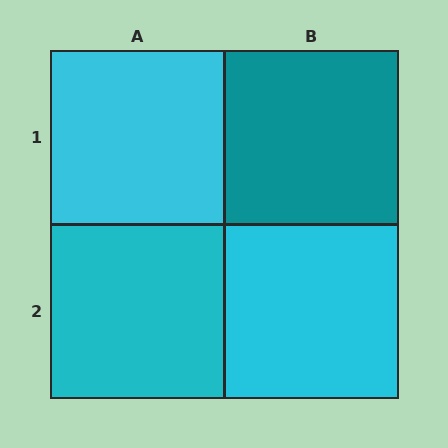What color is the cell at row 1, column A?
Cyan.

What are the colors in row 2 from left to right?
Cyan, cyan.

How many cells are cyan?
3 cells are cyan.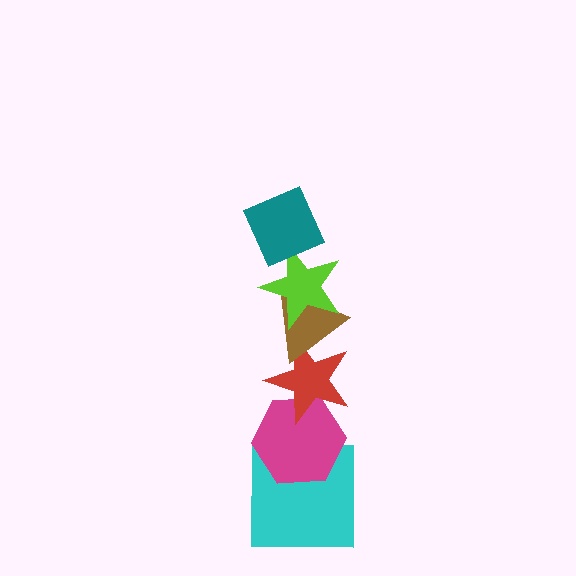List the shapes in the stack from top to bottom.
From top to bottom: the teal diamond, the lime star, the brown triangle, the red star, the magenta hexagon, the cyan square.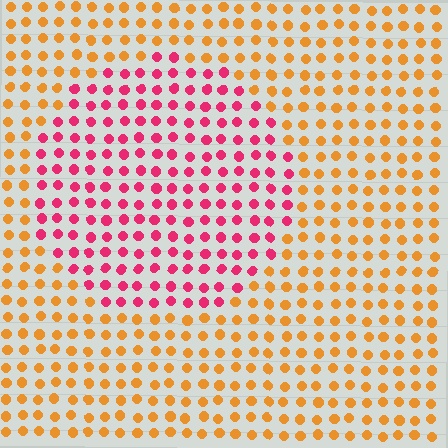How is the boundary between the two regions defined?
The boundary is defined purely by a slight shift in hue (about 55 degrees). Spacing, size, and orientation are identical on both sides.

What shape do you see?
I see a circle.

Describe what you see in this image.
The image is filled with small orange elements in a uniform arrangement. A circle-shaped region is visible where the elements are tinted to a slightly different hue, forming a subtle color boundary.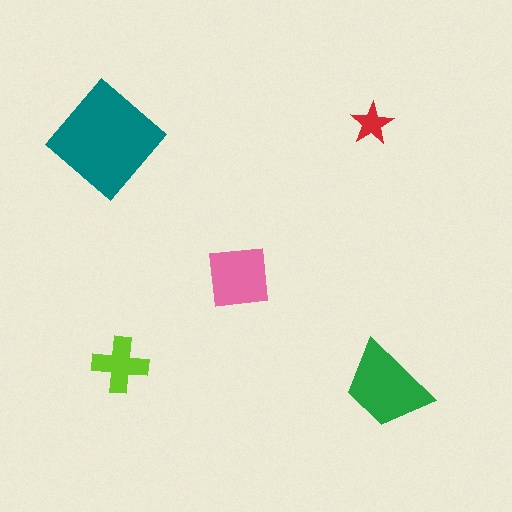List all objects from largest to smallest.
The teal diamond, the green trapezoid, the pink square, the lime cross, the red star.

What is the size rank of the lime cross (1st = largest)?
4th.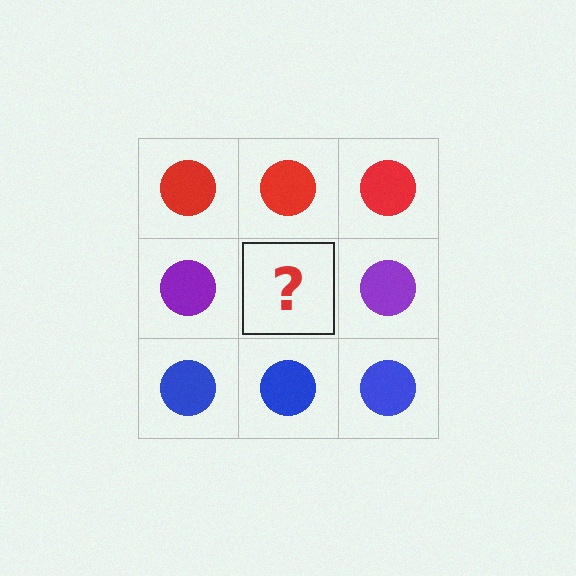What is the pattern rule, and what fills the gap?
The rule is that each row has a consistent color. The gap should be filled with a purple circle.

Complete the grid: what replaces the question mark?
The question mark should be replaced with a purple circle.